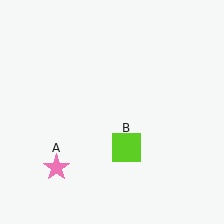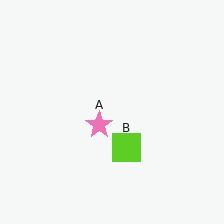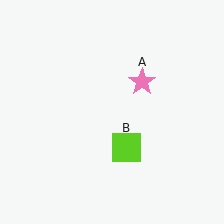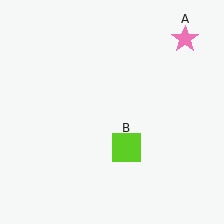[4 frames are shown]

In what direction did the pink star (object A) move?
The pink star (object A) moved up and to the right.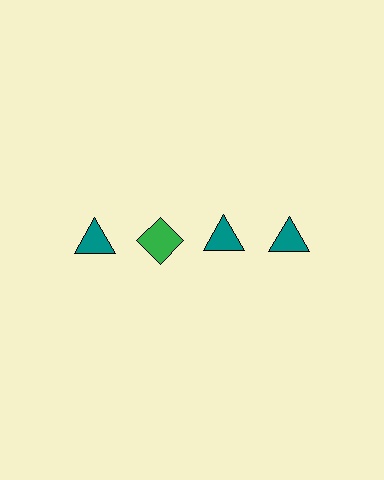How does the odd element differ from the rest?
It differs in both color (green instead of teal) and shape (diamond instead of triangle).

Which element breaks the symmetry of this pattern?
The green diamond in the top row, second from left column breaks the symmetry. All other shapes are teal triangles.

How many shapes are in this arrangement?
There are 4 shapes arranged in a grid pattern.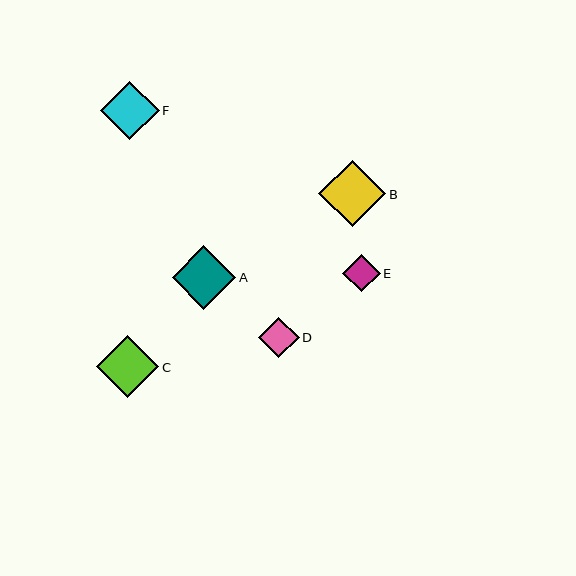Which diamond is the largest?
Diamond B is the largest with a size of approximately 67 pixels.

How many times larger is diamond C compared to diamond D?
Diamond C is approximately 1.5 times the size of diamond D.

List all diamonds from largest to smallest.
From largest to smallest: B, A, C, F, D, E.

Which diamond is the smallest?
Diamond E is the smallest with a size of approximately 37 pixels.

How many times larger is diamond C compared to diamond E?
Diamond C is approximately 1.7 times the size of diamond E.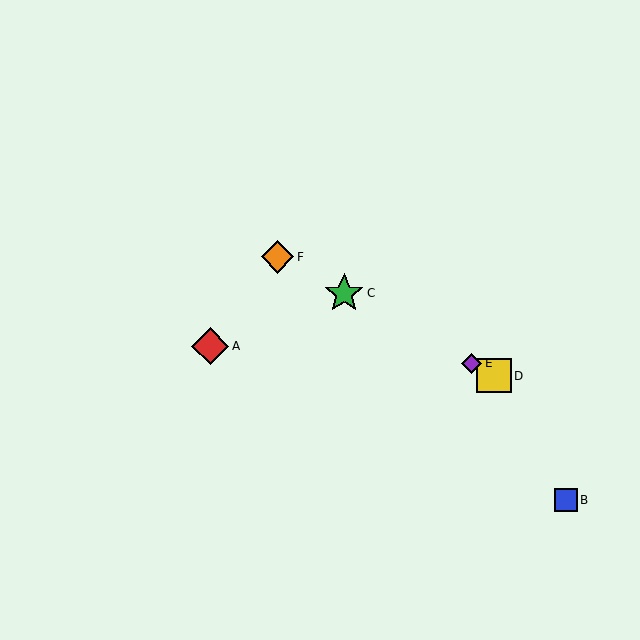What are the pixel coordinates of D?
Object D is at (494, 376).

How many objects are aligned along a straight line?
4 objects (C, D, E, F) are aligned along a straight line.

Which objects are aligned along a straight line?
Objects C, D, E, F are aligned along a straight line.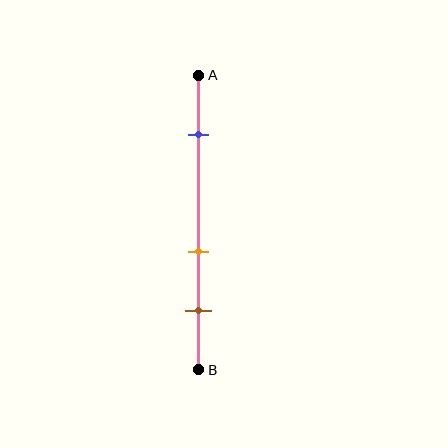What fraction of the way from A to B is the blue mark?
The blue mark is approximately 20% (0.2) of the way from A to B.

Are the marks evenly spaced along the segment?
No, the marks are not evenly spaced.